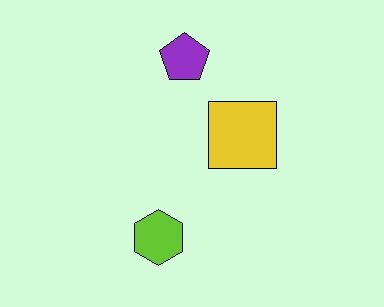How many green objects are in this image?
There are no green objects.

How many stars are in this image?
There are no stars.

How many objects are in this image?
There are 3 objects.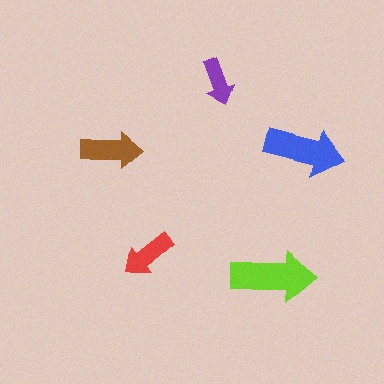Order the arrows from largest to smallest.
the lime one, the blue one, the brown one, the red one, the purple one.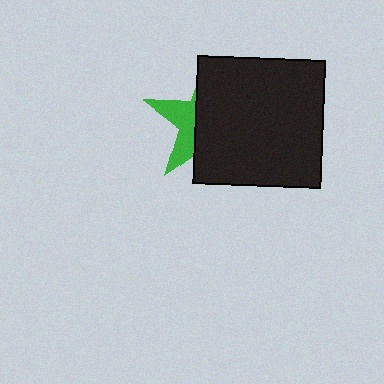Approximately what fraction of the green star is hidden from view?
Roughly 68% of the green star is hidden behind the black square.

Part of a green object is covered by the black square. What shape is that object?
It is a star.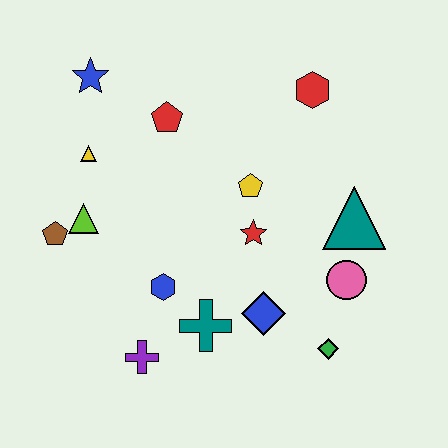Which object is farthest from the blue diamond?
The blue star is farthest from the blue diamond.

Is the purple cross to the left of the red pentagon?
Yes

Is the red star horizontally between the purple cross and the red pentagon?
No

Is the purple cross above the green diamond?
No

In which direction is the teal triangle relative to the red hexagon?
The teal triangle is below the red hexagon.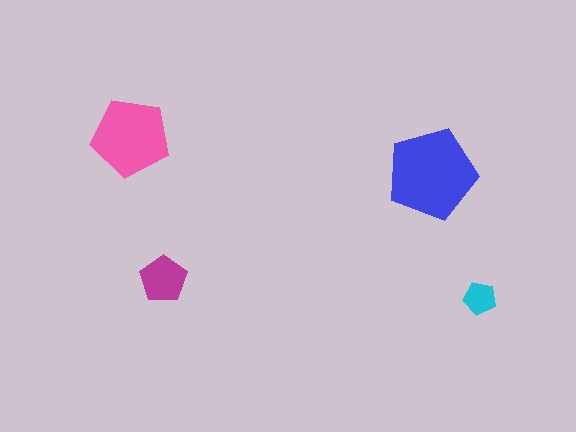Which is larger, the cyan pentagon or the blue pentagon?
The blue one.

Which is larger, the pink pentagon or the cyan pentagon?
The pink one.